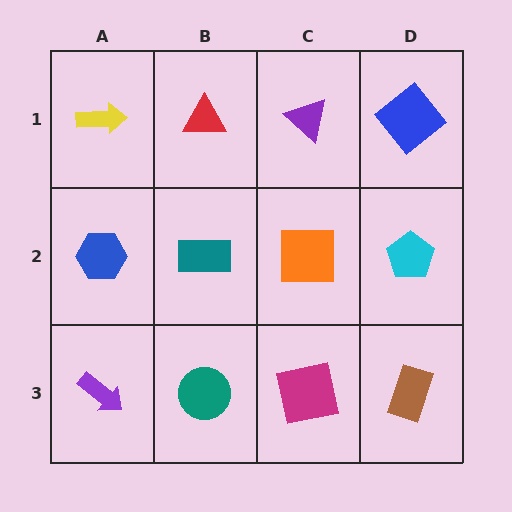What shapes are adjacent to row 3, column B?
A teal rectangle (row 2, column B), a purple arrow (row 3, column A), a magenta square (row 3, column C).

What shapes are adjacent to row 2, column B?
A red triangle (row 1, column B), a teal circle (row 3, column B), a blue hexagon (row 2, column A), an orange square (row 2, column C).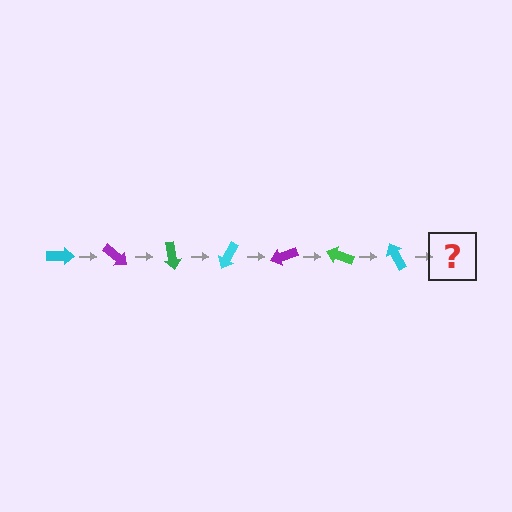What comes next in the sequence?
The next element should be a purple arrow, rotated 280 degrees from the start.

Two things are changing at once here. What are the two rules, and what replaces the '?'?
The two rules are that it rotates 40 degrees each step and the color cycles through cyan, purple, and green. The '?' should be a purple arrow, rotated 280 degrees from the start.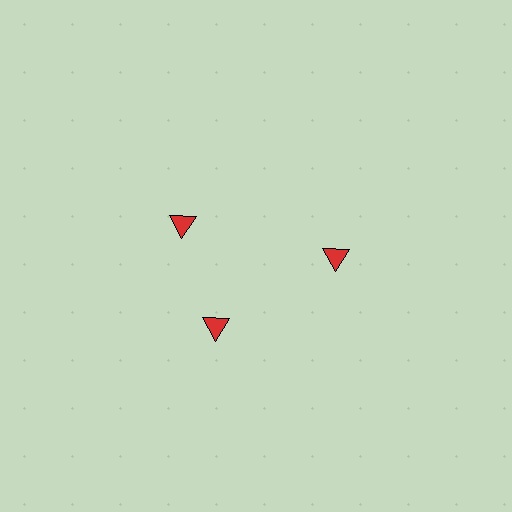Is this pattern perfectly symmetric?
No. The 3 red triangles are arranged in a ring, but one element near the 11 o'clock position is rotated out of alignment along the ring, breaking the 3-fold rotational symmetry.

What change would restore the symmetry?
The symmetry would be restored by rotating it back into even spacing with its neighbors so that all 3 triangles sit at equal angles and equal distance from the center.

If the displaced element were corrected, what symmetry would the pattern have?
It would have 3-fold rotational symmetry — the pattern would map onto itself every 120 degrees.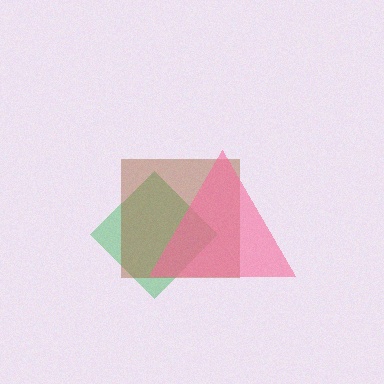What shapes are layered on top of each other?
The layered shapes are: a green diamond, a brown square, a pink triangle.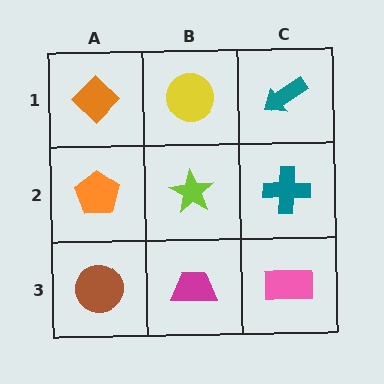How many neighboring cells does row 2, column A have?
3.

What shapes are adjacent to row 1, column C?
A teal cross (row 2, column C), a yellow circle (row 1, column B).